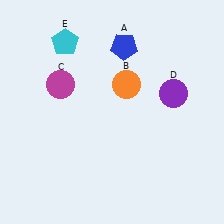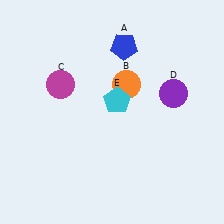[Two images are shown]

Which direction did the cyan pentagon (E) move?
The cyan pentagon (E) moved down.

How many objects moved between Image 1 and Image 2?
1 object moved between the two images.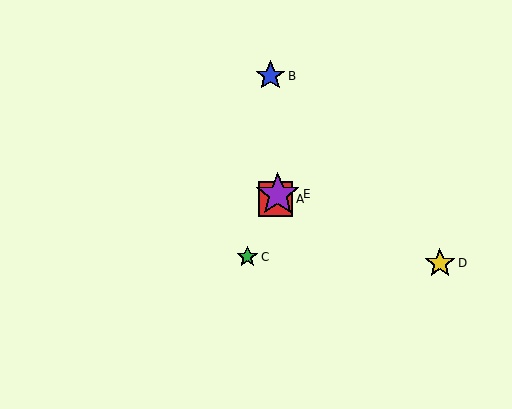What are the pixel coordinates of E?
Object E is at (278, 194).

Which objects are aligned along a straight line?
Objects A, C, E are aligned along a straight line.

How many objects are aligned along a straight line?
3 objects (A, C, E) are aligned along a straight line.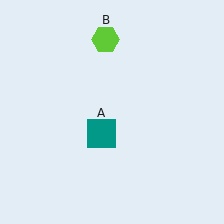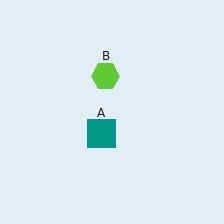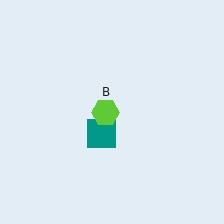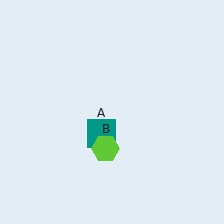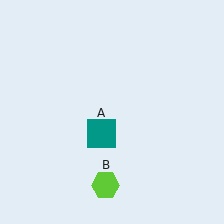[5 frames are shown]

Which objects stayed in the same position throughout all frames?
Teal square (object A) remained stationary.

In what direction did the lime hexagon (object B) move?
The lime hexagon (object B) moved down.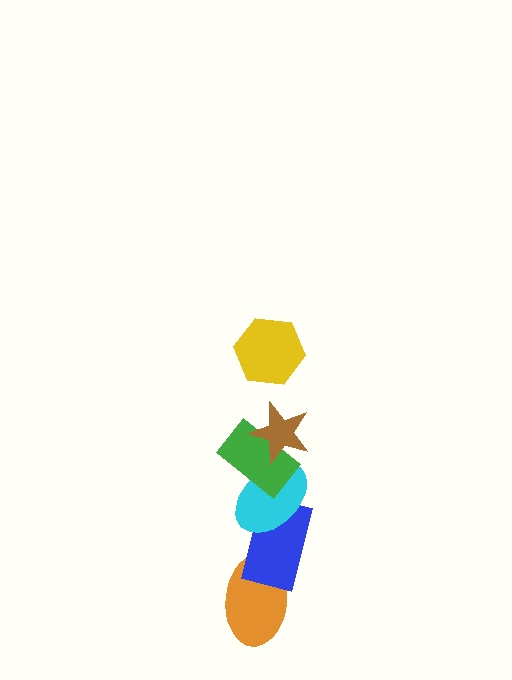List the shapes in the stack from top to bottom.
From top to bottom: the yellow hexagon, the brown star, the green rectangle, the cyan ellipse, the blue rectangle, the orange ellipse.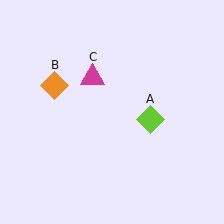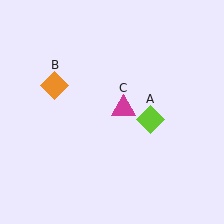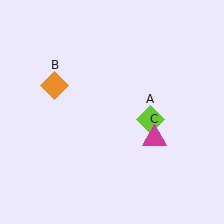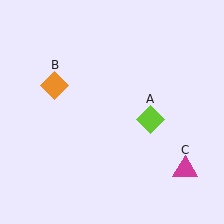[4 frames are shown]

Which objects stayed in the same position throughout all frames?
Lime diamond (object A) and orange diamond (object B) remained stationary.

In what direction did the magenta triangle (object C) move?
The magenta triangle (object C) moved down and to the right.